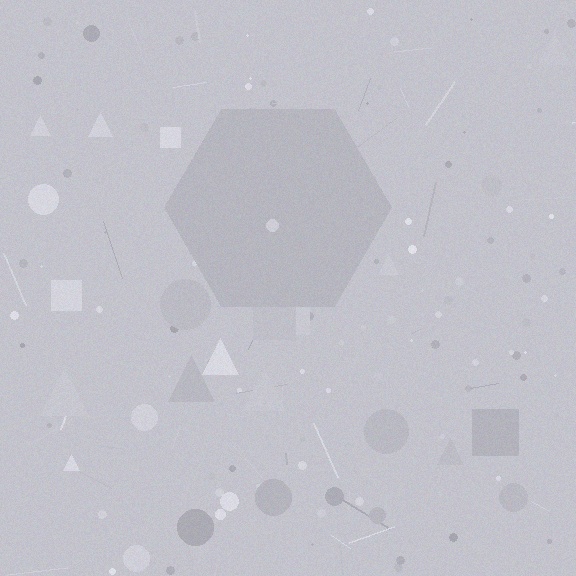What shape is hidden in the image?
A hexagon is hidden in the image.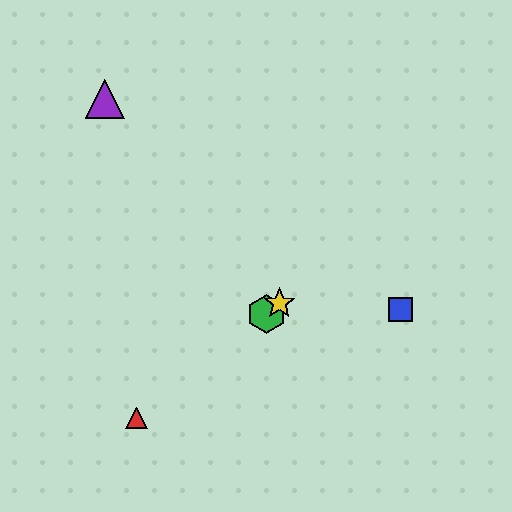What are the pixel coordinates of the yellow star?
The yellow star is at (279, 303).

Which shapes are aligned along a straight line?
The red triangle, the green hexagon, the yellow star are aligned along a straight line.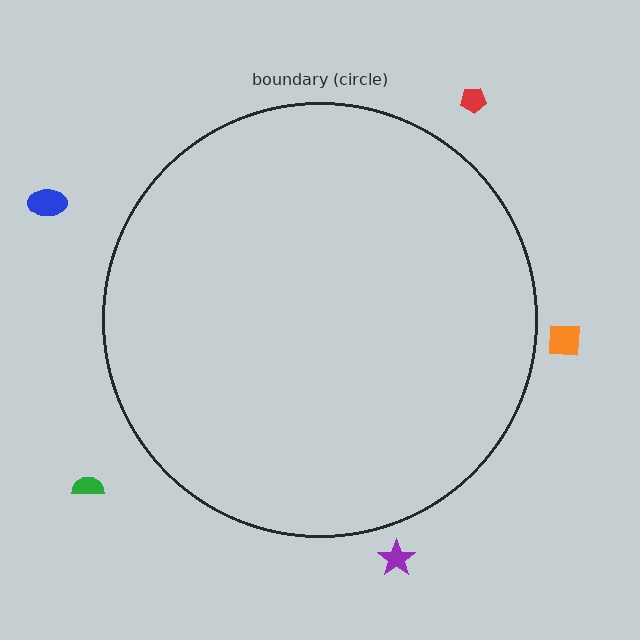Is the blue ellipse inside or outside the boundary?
Outside.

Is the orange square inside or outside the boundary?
Outside.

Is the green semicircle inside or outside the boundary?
Outside.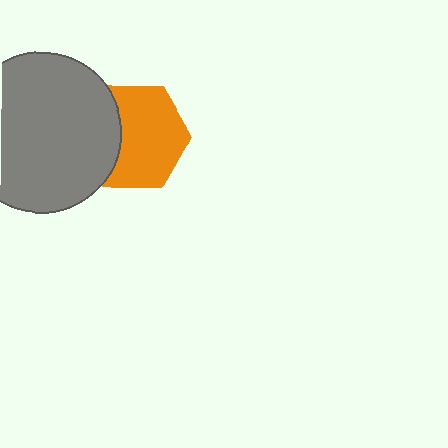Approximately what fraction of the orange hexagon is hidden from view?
Roughly 31% of the orange hexagon is hidden behind the gray circle.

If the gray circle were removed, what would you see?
You would see the complete orange hexagon.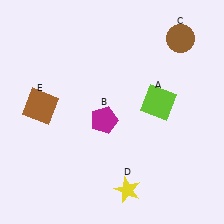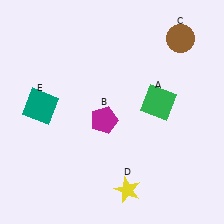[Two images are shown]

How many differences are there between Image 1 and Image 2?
There are 2 differences between the two images.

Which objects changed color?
A changed from lime to green. E changed from brown to teal.